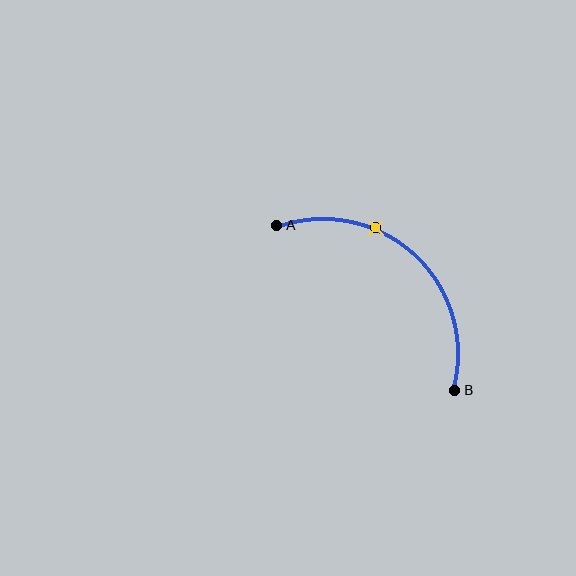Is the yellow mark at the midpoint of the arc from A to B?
No. The yellow mark lies on the arc but is closer to endpoint A. The arc midpoint would be at the point on the curve equidistant along the arc from both A and B.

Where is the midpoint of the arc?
The arc midpoint is the point on the curve farthest from the straight line joining A and B. It sits above and to the right of that line.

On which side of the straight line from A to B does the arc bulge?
The arc bulges above and to the right of the straight line connecting A and B.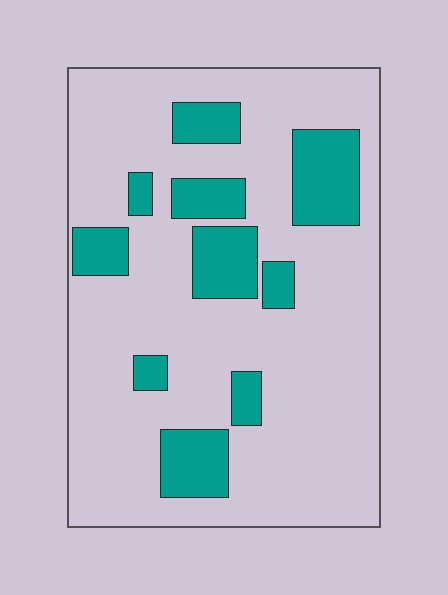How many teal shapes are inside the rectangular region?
10.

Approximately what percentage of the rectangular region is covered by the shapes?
Approximately 20%.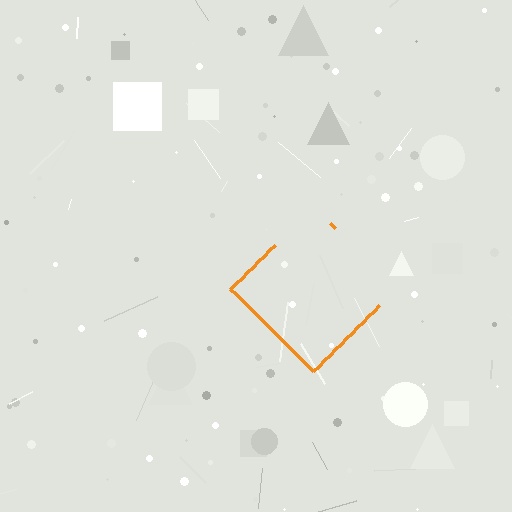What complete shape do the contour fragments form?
The contour fragments form a diamond.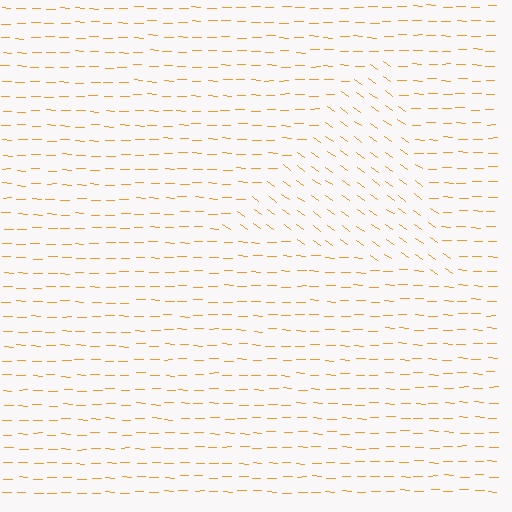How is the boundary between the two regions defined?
The boundary is defined purely by a change in line orientation (approximately 34 degrees difference). All lines are the same color and thickness.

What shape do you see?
I see a triangle.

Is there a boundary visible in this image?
Yes, there is a texture boundary formed by a change in line orientation.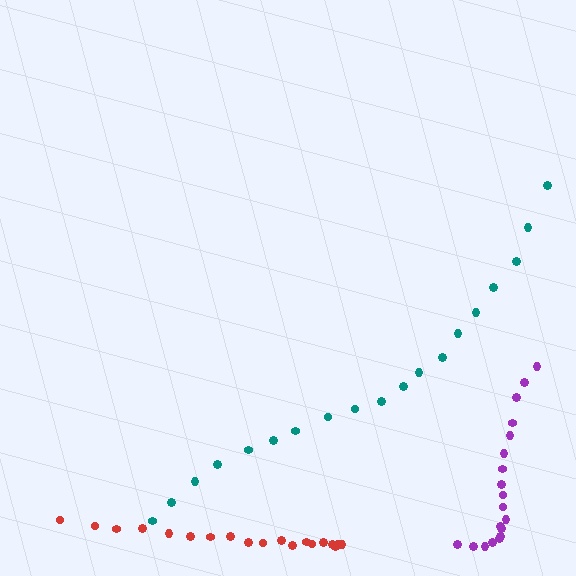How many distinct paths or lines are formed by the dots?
There are 3 distinct paths.